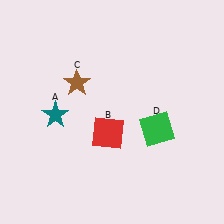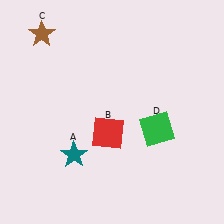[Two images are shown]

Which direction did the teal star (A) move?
The teal star (A) moved down.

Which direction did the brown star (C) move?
The brown star (C) moved up.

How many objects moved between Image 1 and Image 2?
2 objects moved between the two images.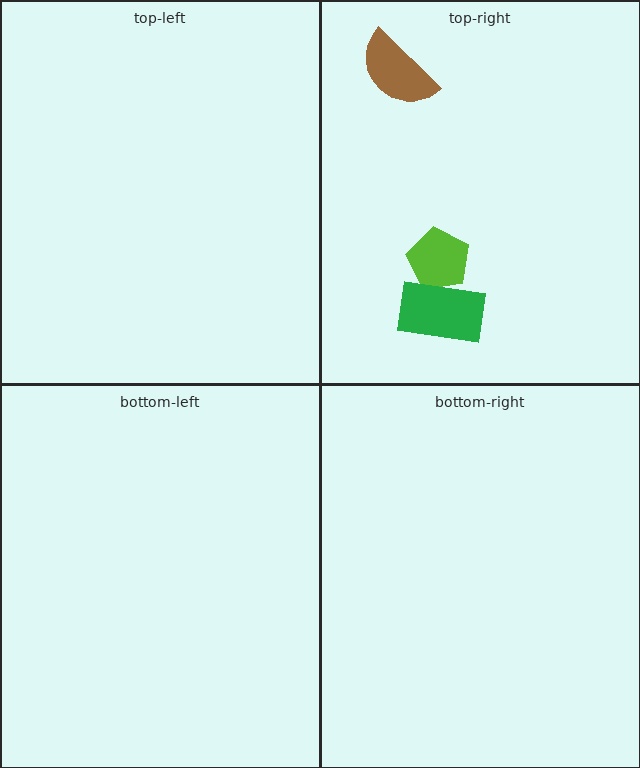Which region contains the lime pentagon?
The top-right region.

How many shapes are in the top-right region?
3.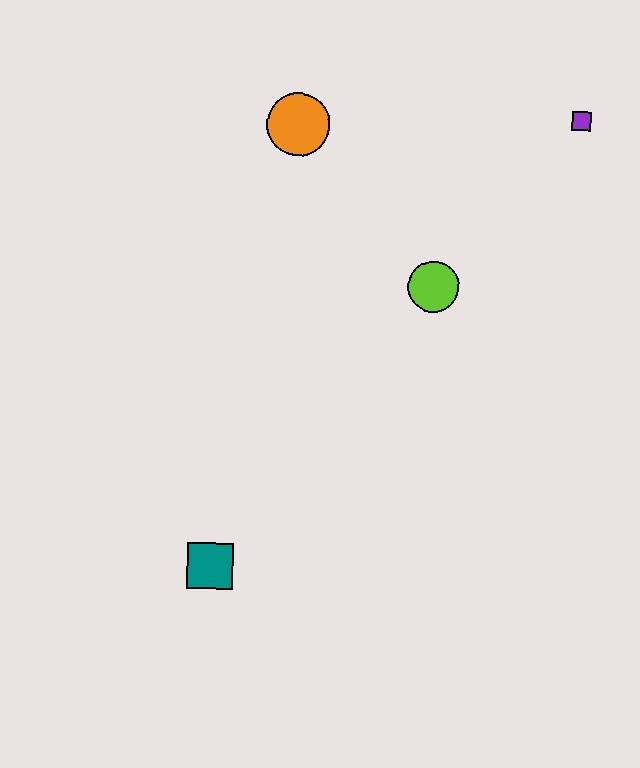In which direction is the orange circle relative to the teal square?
The orange circle is above the teal square.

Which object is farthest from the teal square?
The purple square is farthest from the teal square.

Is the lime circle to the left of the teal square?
No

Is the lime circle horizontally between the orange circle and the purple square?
Yes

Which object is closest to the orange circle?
The lime circle is closest to the orange circle.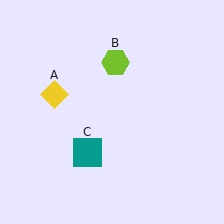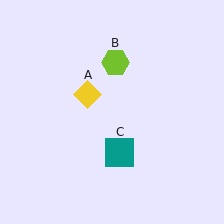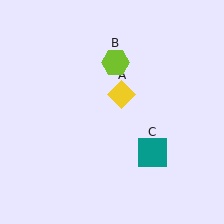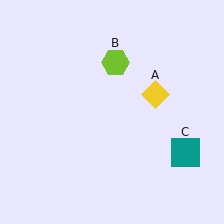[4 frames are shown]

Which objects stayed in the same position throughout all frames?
Lime hexagon (object B) remained stationary.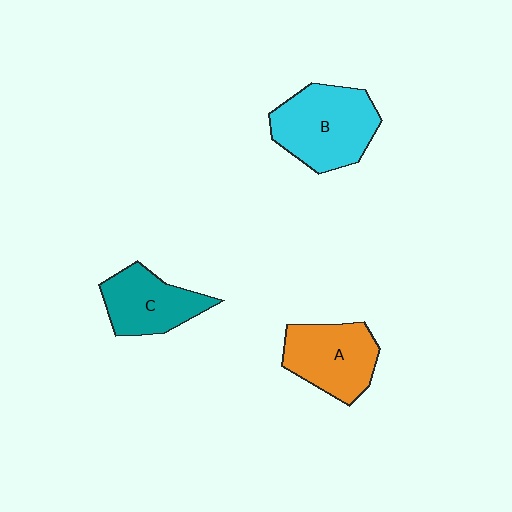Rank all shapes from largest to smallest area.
From largest to smallest: B (cyan), A (orange), C (teal).